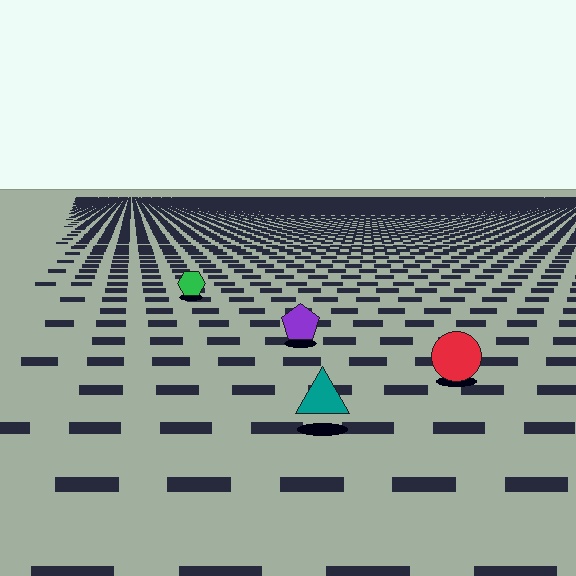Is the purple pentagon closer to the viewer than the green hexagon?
Yes. The purple pentagon is closer — you can tell from the texture gradient: the ground texture is coarser near it.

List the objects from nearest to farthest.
From nearest to farthest: the teal triangle, the red circle, the purple pentagon, the green hexagon.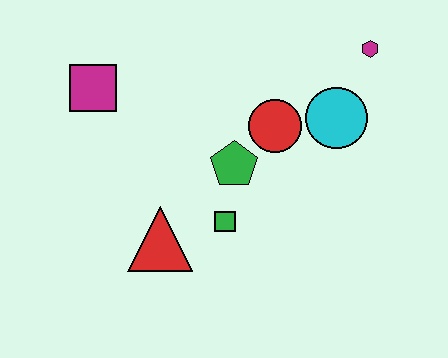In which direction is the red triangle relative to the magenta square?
The red triangle is below the magenta square.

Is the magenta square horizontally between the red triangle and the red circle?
No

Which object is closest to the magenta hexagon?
The cyan circle is closest to the magenta hexagon.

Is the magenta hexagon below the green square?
No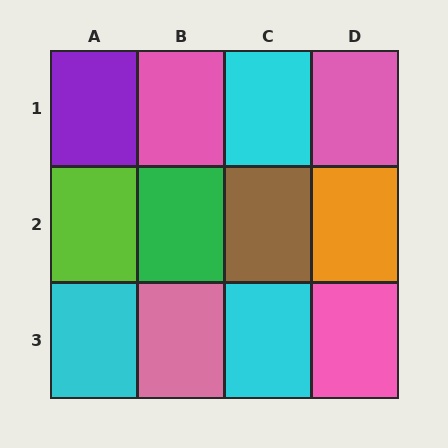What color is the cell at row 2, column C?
Brown.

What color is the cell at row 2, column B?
Green.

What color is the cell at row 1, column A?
Purple.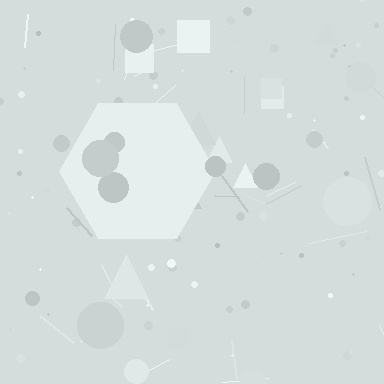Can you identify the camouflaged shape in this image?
The camouflaged shape is a hexagon.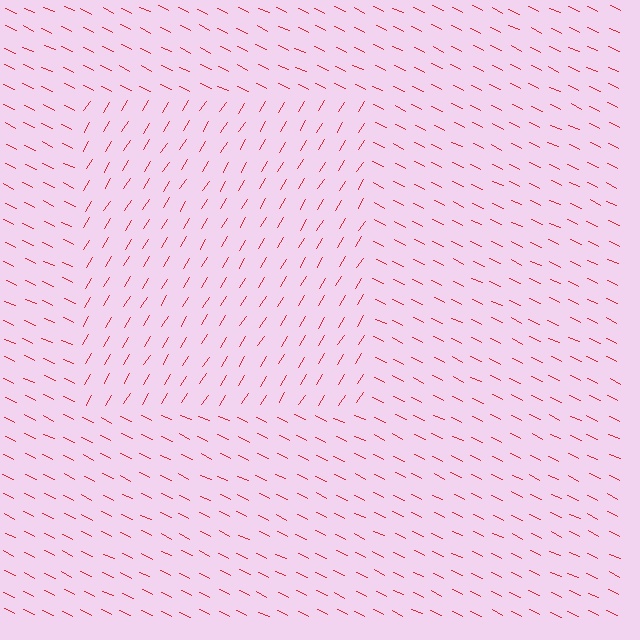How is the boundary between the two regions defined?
The boundary is defined purely by a change in line orientation (approximately 84 degrees difference). All lines are the same color and thickness.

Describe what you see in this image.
The image is filled with small red line segments. A rectangle region in the image has lines oriented differently from the surrounding lines, creating a visible texture boundary.